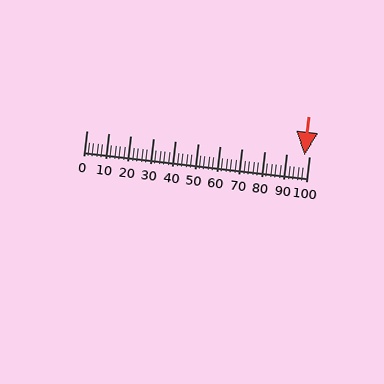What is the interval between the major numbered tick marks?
The major tick marks are spaced 10 units apart.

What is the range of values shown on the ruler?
The ruler shows values from 0 to 100.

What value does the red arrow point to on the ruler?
The red arrow points to approximately 98.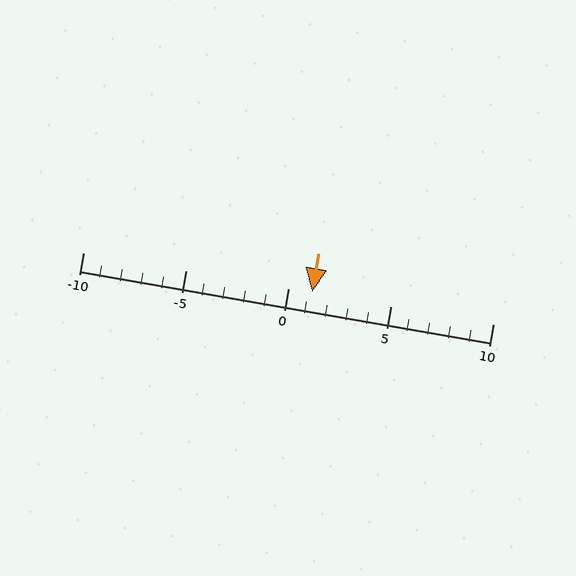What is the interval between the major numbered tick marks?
The major tick marks are spaced 5 units apart.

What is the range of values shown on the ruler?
The ruler shows values from -10 to 10.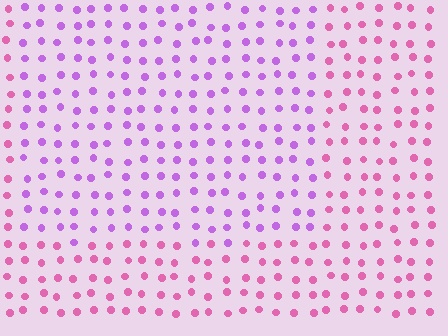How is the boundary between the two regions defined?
The boundary is defined purely by a slight shift in hue (about 40 degrees). Spacing, size, and orientation are identical on both sides.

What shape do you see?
I see a rectangle.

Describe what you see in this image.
The image is filled with small pink elements in a uniform arrangement. A rectangle-shaped region is visible where the elements are tinted to a slightly different hue, forming a subtle color boundary.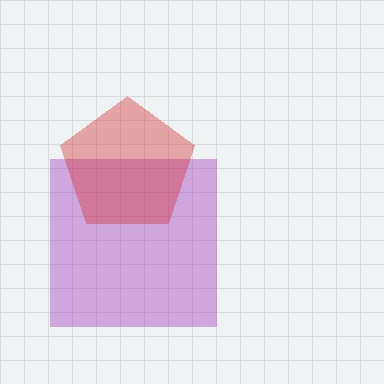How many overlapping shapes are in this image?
There are 2 overlapping shapes in the image.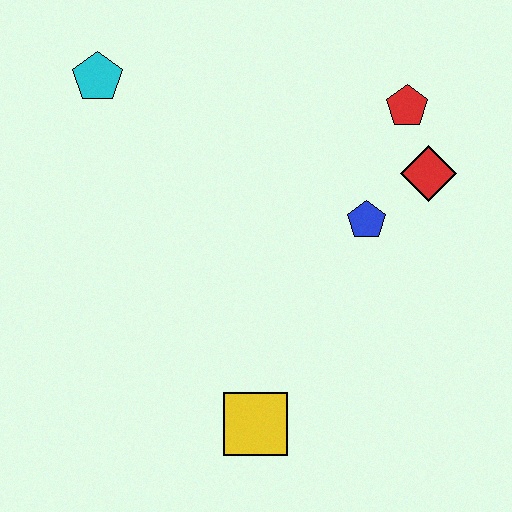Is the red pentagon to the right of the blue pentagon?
Yes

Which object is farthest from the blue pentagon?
The cyan pentagon is farthest from the blue pentagon.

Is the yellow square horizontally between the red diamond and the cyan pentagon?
Yes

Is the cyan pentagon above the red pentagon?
Yes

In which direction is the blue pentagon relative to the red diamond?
The blue pentagon is to the left of the red diamond.